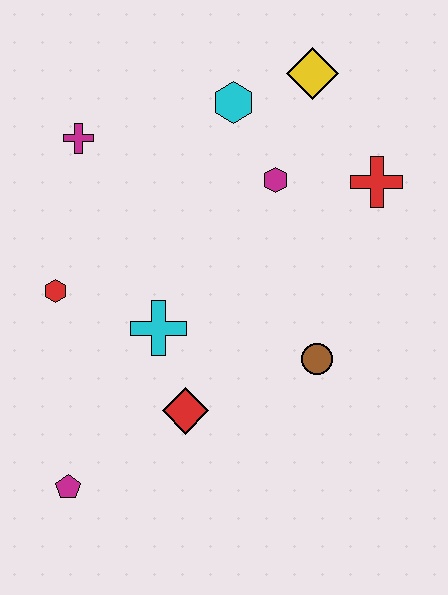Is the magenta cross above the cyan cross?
Yes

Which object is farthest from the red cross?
The magenta pentagon is farthest from the red cross.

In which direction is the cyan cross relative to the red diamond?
The cyan cross is above the red diamond.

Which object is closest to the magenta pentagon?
The red diamond is closest to the magenta pentagon.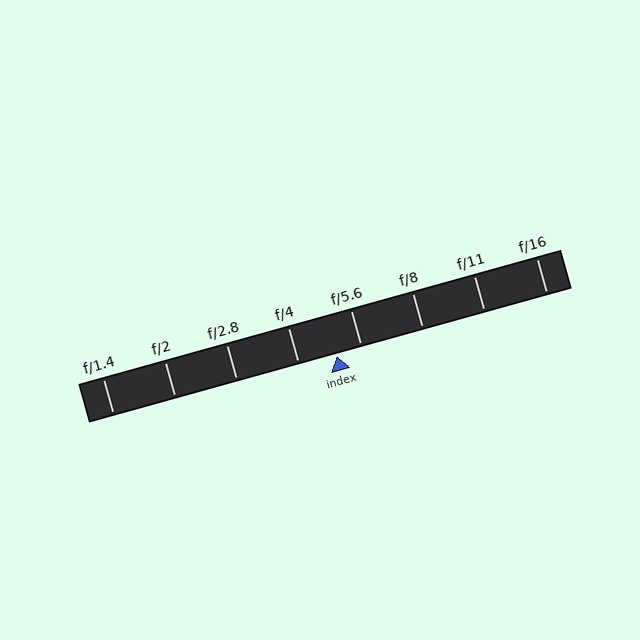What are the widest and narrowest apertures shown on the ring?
The widest aperture shown is f/1.4 and the narrowest is f/16.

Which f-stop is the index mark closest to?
The index mark is closest to f/5.6.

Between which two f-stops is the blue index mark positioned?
The index mark is between f/4 and f/5.6.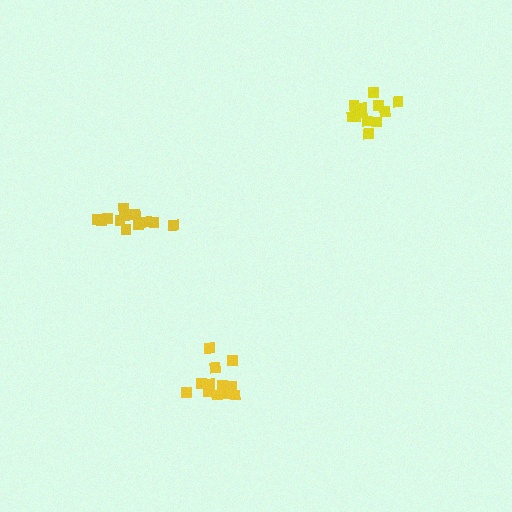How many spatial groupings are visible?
There are 3 spatial groupings.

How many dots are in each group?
Group 1: 12 dots, Group 2: 13 dots, Group 3: 12 dots (37 total).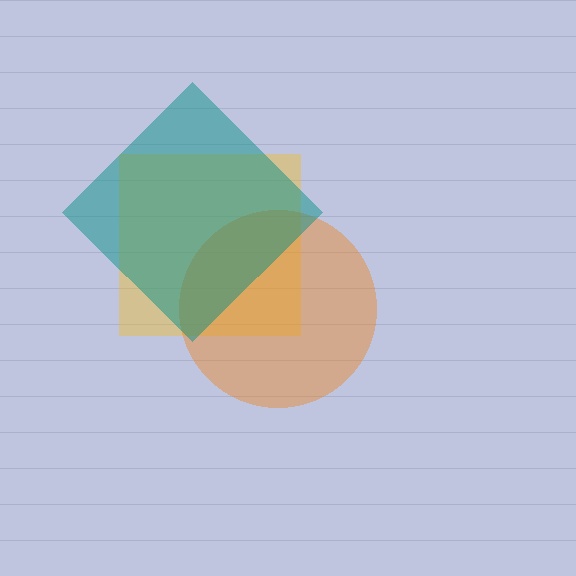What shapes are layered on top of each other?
The layered shapes are: a yellow square, an orange circle, a teal diamond.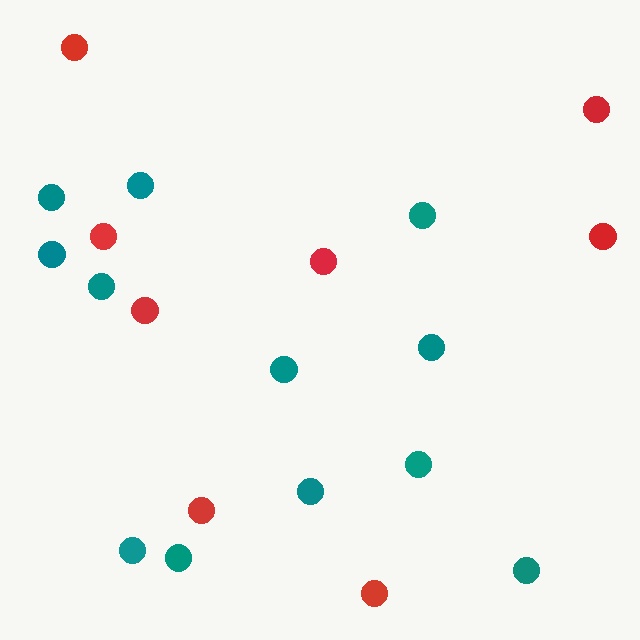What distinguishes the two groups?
There are 2 groups: one group of teal circles (12) and one group of red circles (8).